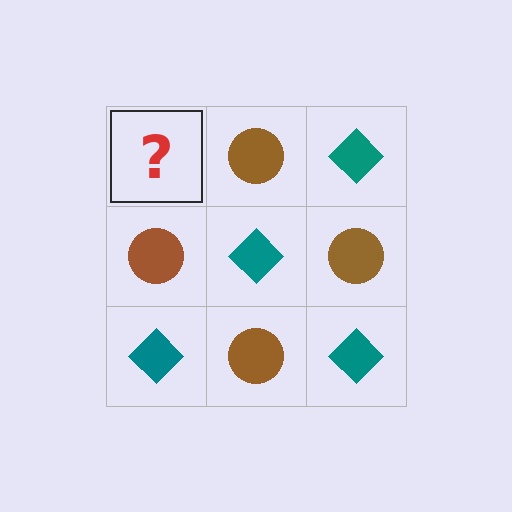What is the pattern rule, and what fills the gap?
The rule is that it alternates teal diamond and brown circle in a checkerboard pattern. The gap should be filled with a teal diamond.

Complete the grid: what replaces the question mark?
The question mark should be replaced with a teal diamond.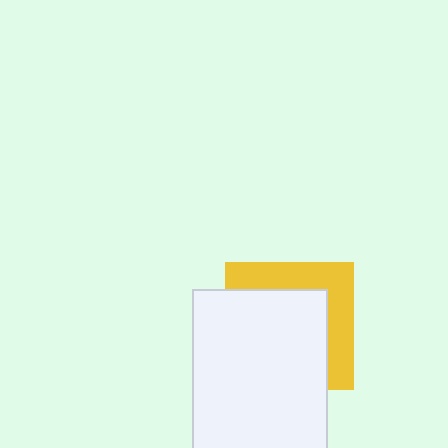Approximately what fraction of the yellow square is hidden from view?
Roughly 62% of the yellow square is hidden behind the white rectangle.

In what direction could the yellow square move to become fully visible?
The yellow square could move toward the upper-right. That would shift it out from behind the white rectangle entirely.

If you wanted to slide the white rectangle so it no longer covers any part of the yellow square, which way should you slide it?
Slide it toward the lower-left — that is the most direct way to separate the two shapes.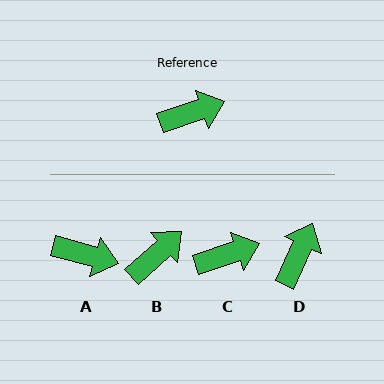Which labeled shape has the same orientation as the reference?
C.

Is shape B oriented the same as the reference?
No, it is off by about 24 degrees.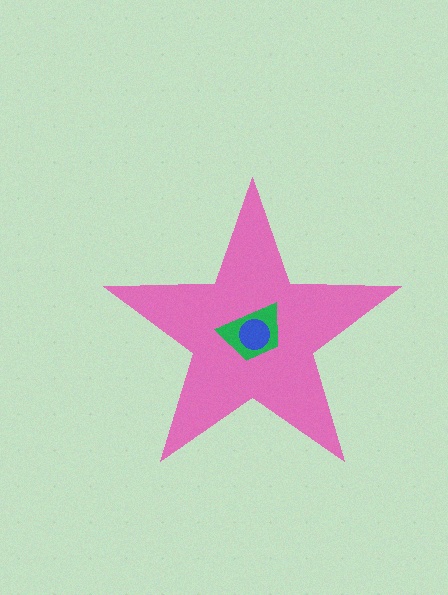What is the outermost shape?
The pink star.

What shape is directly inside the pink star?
The green trapezoid.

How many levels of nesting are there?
3.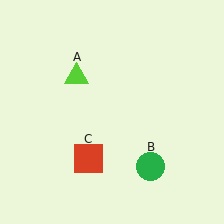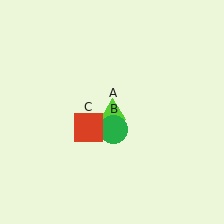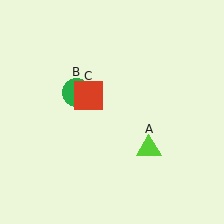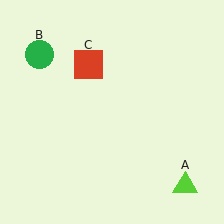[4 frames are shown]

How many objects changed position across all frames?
3 objects changed position: lime triangle (object A), green circle (object B), red square (object C).